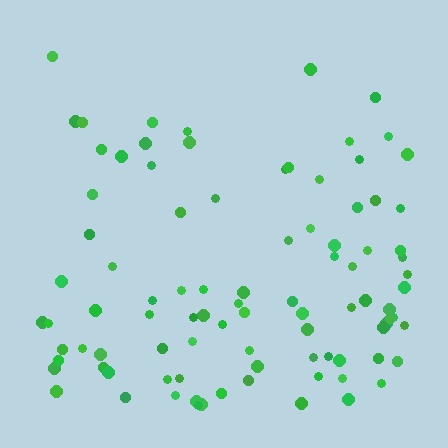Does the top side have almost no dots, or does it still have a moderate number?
Still a moderate number, just noticeably fewer than the bottom.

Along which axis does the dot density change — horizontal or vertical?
Vertical.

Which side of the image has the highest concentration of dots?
The bottom.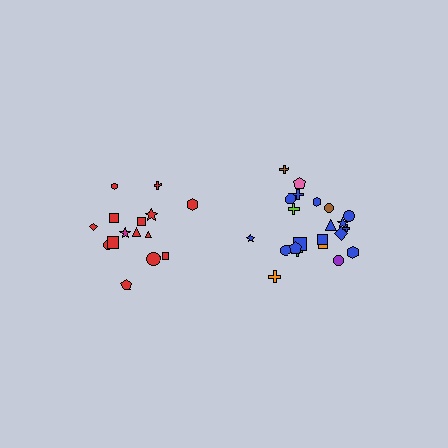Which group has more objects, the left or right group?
The right group.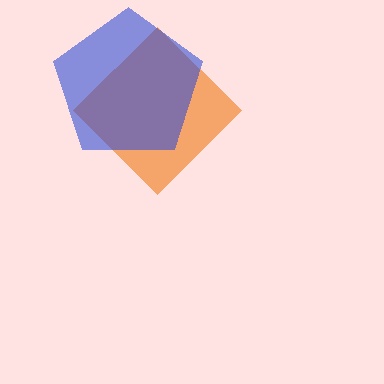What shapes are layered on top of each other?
The layered shapes are: an orange diamond, a blue pentagon.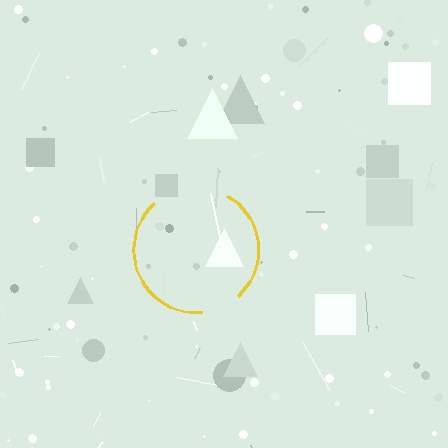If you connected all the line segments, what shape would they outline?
They would outline a circle.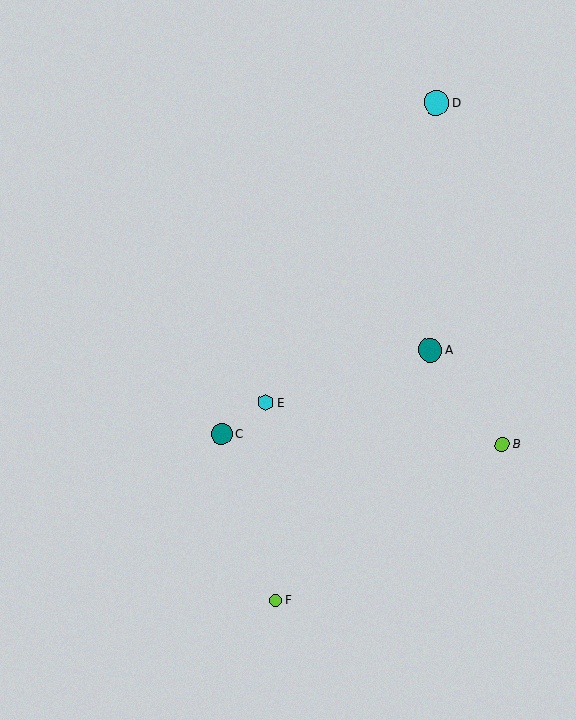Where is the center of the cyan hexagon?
The center of the cyan hexagon is at (266, 403).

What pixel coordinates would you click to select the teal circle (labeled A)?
Click at (430, 350) to select the teal circle A.